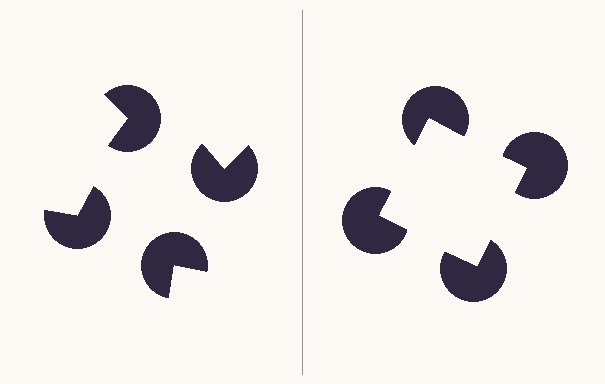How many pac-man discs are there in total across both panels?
8 — 4 on each side.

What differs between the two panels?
The pac-man discs are positioned identically on both sides; only the wedge orientations differ. On the right they align to a square; on the left they are misaligned.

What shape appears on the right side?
An illusory square.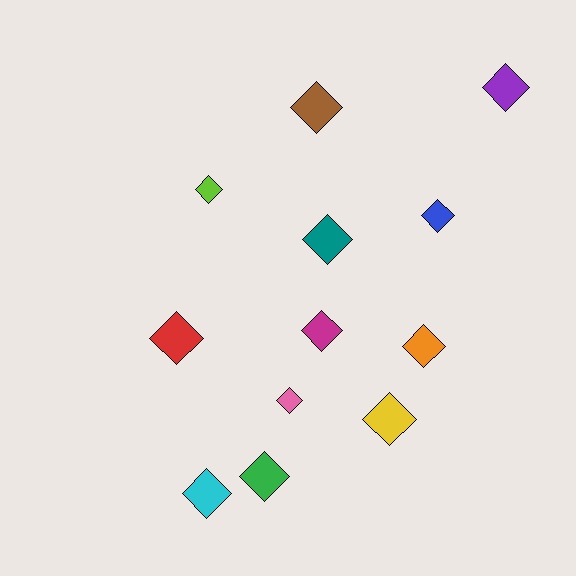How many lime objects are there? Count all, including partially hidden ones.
There is 1 lime object.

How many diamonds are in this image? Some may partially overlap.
There are 12 diamonds.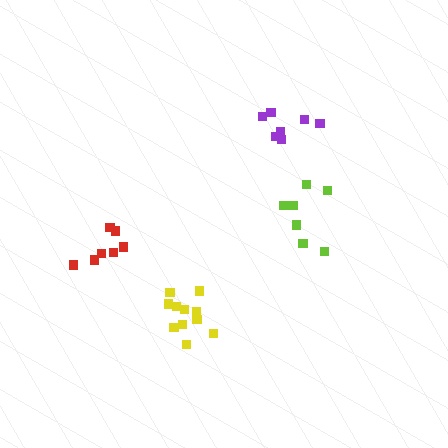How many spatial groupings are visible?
There are 4 spatial groupings.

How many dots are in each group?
Group 1: 7 dots, Group 2: 11 dots, Group 3: 7 dots, Group 4: 7 dots (32 total).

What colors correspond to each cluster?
The clusters are colored: lime, yellow, red, purple.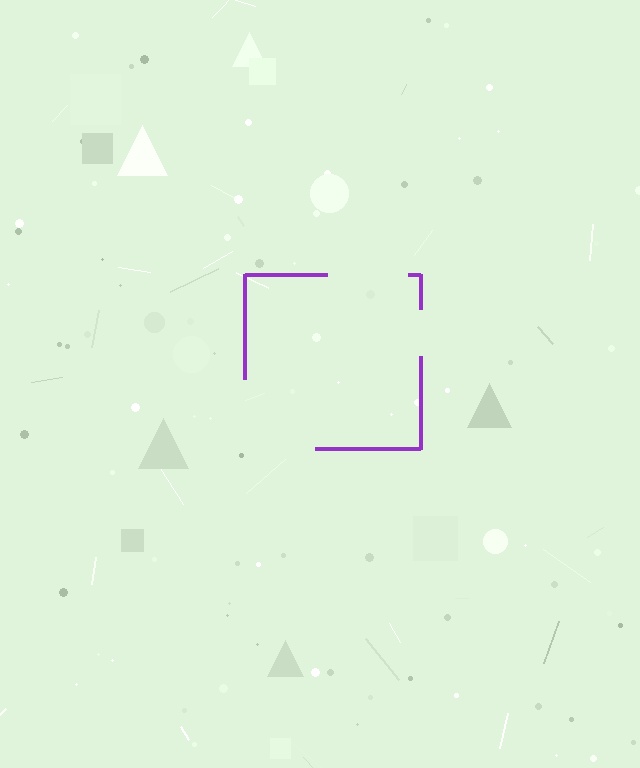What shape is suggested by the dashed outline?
The dashed outline suggests a square.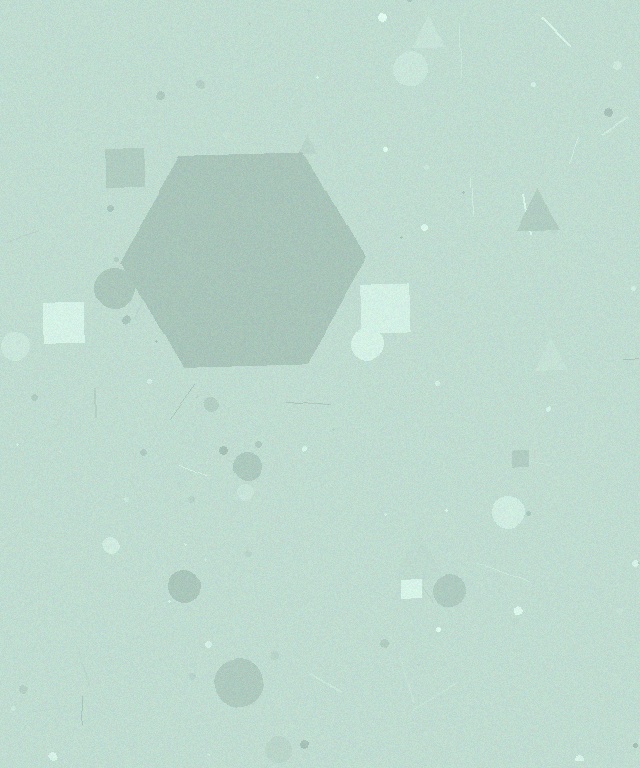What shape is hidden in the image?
A hexagon is hidden in the image.